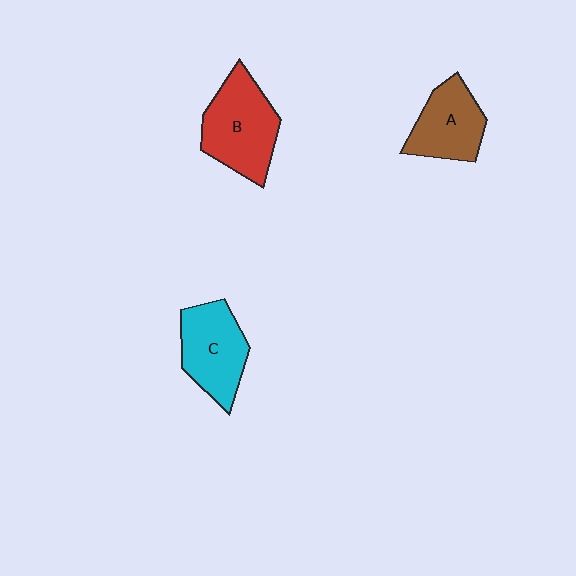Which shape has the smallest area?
Shape A (brown).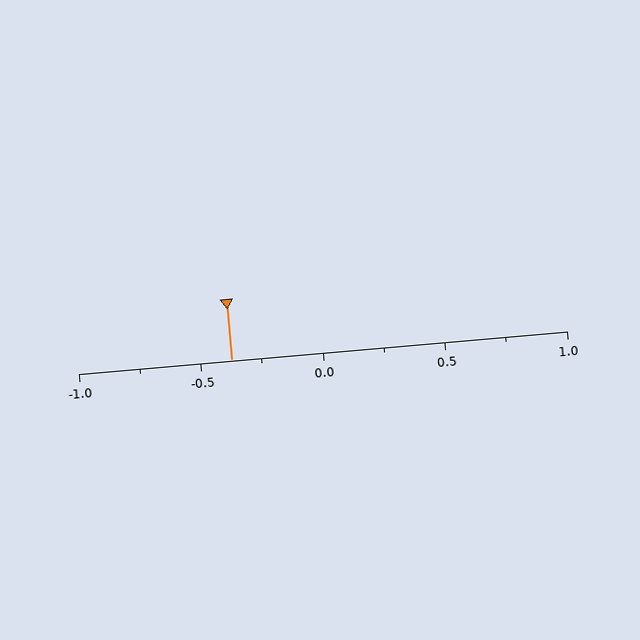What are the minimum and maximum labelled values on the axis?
The axis runs from -1.0 to 1.0.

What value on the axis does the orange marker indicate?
The marker indicates approximately -0.38.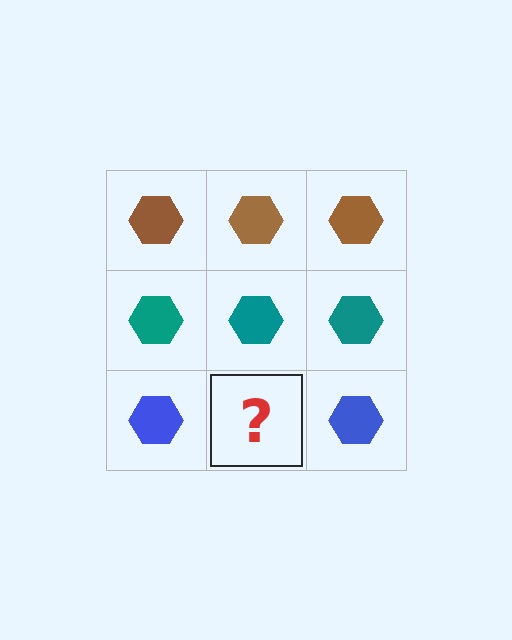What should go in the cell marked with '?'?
The missing cell should contain a blue hexagon.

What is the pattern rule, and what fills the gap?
The rule is that each row has a consistent color. The gap should be filled with a blue hexagon.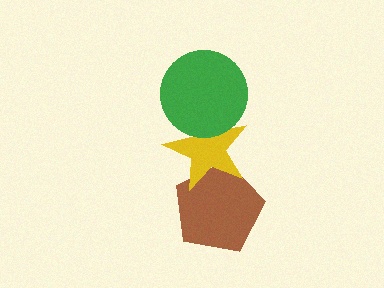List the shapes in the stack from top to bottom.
From top to bottom: the green circle, the yellow star, the brown pentagon.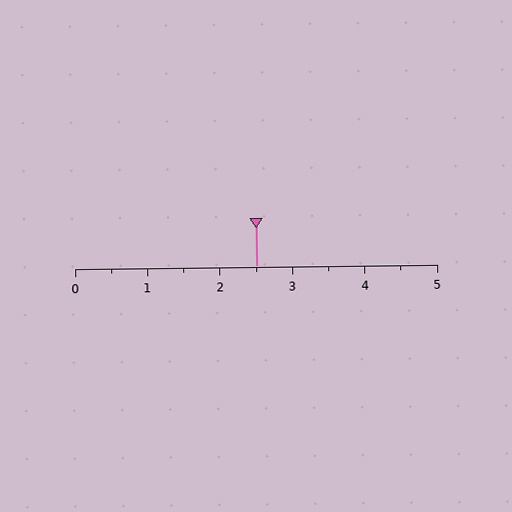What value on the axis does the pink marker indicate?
The marker indicates approximately 2.5.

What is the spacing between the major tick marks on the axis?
The major ticks are spaced 1 apart.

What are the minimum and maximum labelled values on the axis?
The axis runs from 0 to 5.